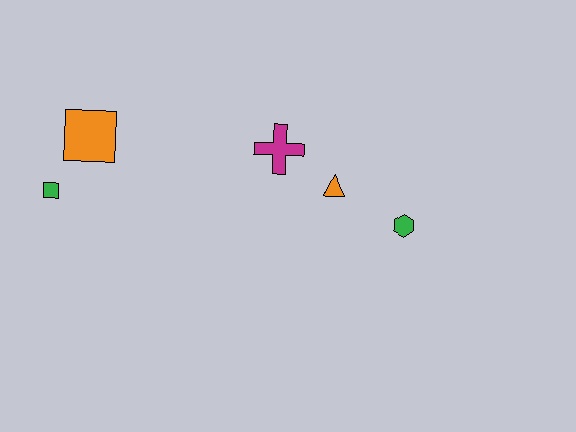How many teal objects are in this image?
There are no teal objects.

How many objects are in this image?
There are 5 objects.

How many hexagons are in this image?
There is 1 hexagon.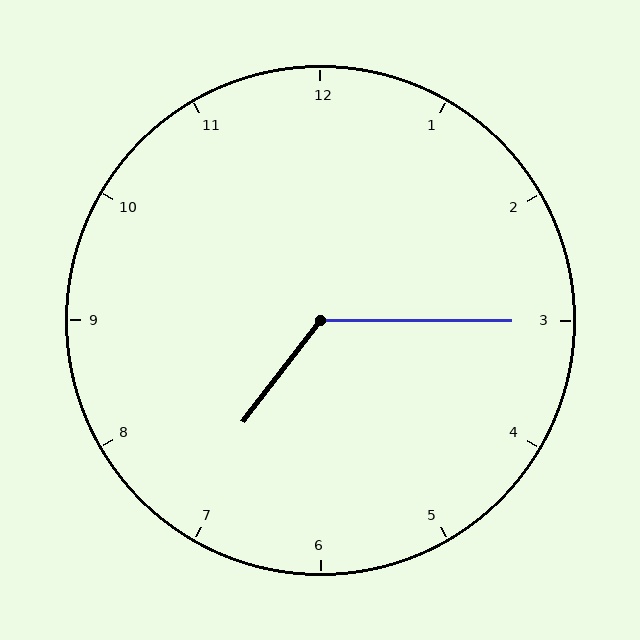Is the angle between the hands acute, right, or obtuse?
It is obtuse.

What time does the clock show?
7:15.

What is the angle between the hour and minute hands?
Approximately 128 degrees.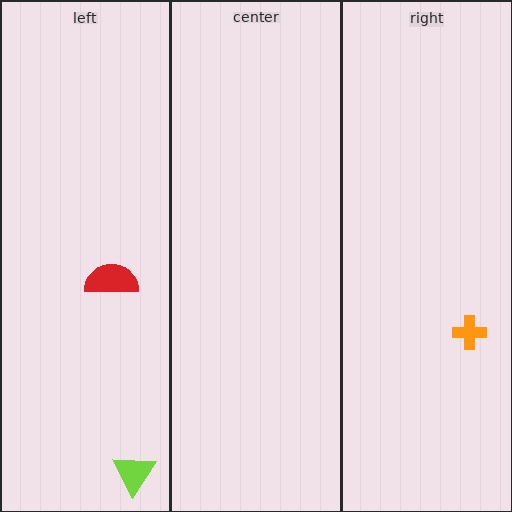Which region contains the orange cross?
The right region.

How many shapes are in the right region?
1.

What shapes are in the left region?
The red semicircle, the lime triangle.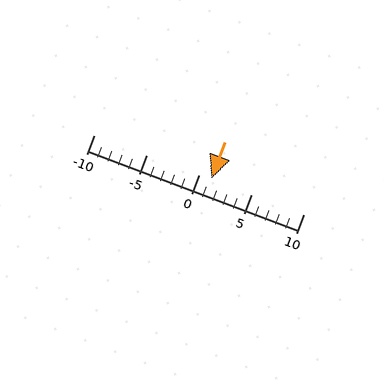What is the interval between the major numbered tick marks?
The major tick marks are spaced 5 units apart.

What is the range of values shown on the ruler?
The ruler shows values from -10 to 10.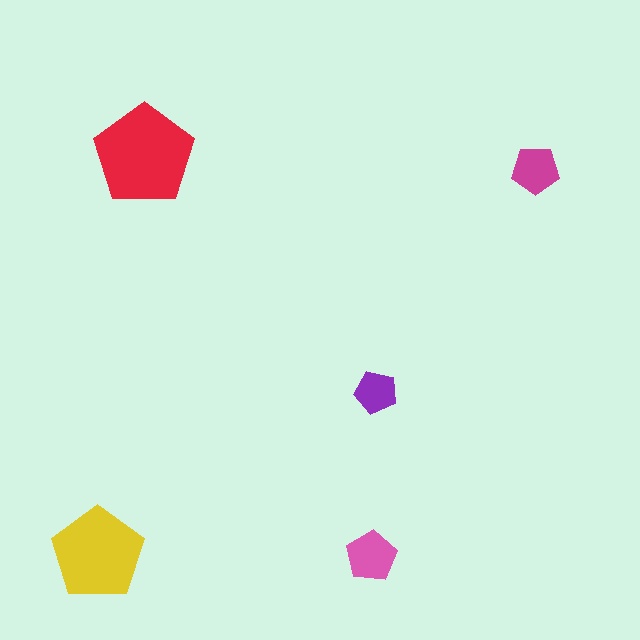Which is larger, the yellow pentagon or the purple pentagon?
The yellow one.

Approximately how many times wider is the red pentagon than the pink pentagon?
About 2 times wider.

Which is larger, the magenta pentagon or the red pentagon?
The red one.